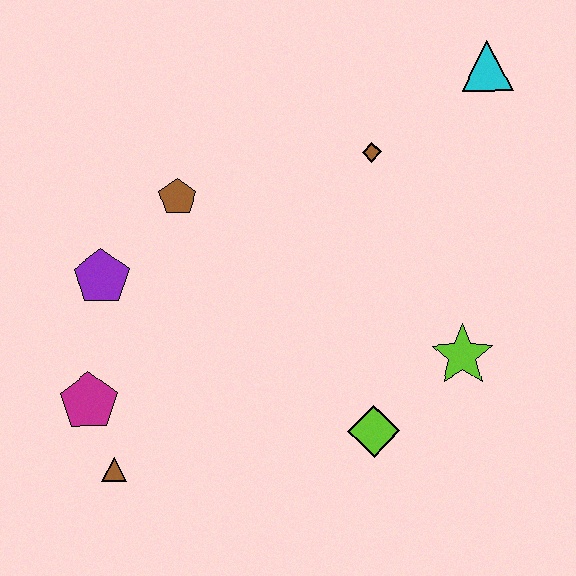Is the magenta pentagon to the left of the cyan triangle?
Yes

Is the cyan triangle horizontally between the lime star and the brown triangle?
No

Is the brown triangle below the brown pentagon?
Yes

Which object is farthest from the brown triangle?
The cyan triangle is farthest from the brown triangle.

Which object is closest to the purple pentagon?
The brown pentagon is closest to the purple pentagon.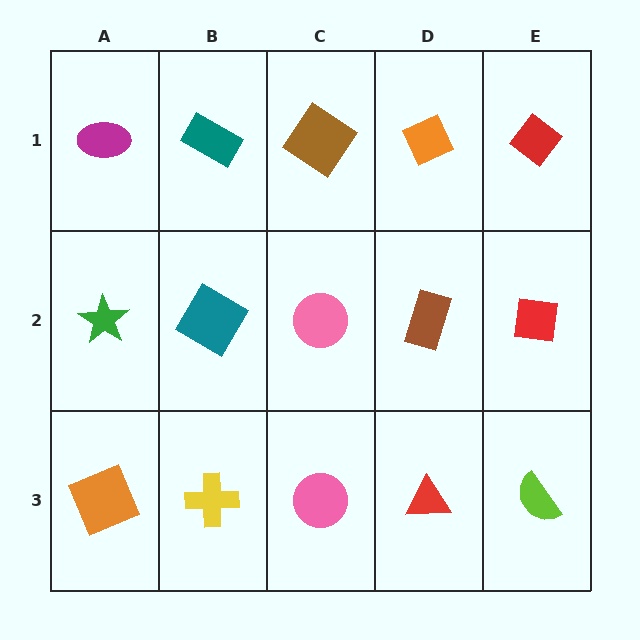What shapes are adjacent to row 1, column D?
A brown rectangle (row 2, column D), a brown diamond (row 1, column C), a red diamond (row 1, column E).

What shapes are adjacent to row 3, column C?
A pink circle (row 2, column C), a yellow cross (row 3, column B), a red triangle (row 3, column D).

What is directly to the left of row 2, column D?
A pink circle.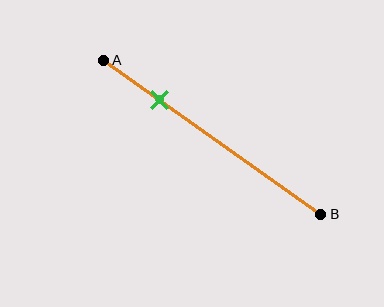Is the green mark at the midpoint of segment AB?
No, the mark is at about 25% from A, not at the 50% midpoint.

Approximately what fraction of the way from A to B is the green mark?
The green mark is approximately 25% of the way from A to B.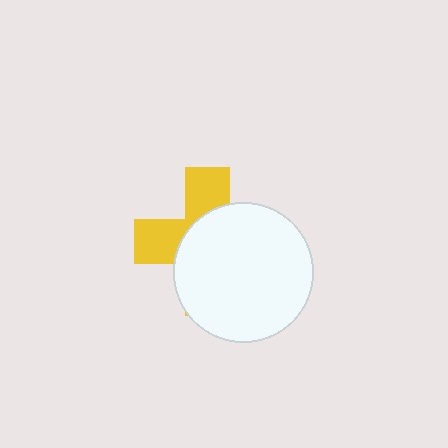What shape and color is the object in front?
The object in front is a white circle.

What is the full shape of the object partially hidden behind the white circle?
The partially hidden object is a yellow cross.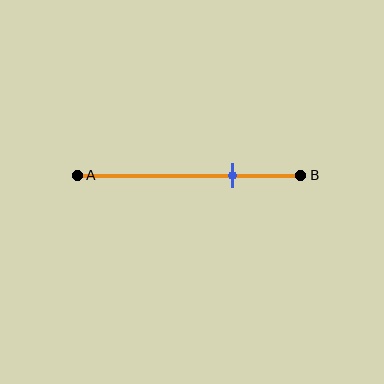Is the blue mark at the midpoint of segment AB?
No, the mark is at about 70% from A, not at the 50% midpoint.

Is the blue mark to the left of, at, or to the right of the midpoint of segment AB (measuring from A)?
The blue mark is to the right of the midpoint of segment AB.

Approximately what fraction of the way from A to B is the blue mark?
The blue mark is approximately 70% of the way from A to B.